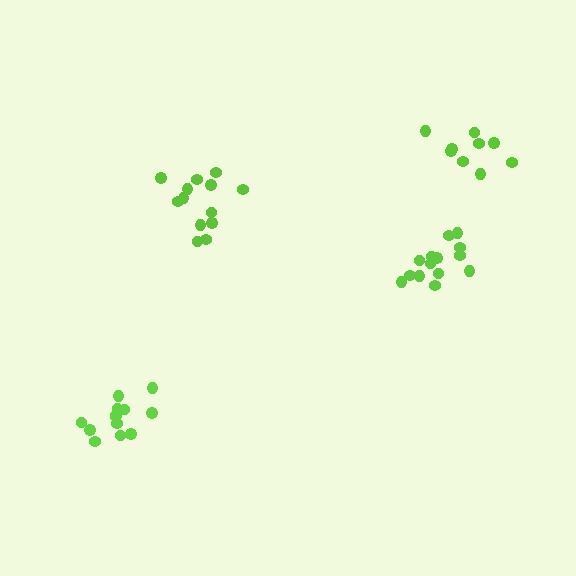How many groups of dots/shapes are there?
There are 4 groups.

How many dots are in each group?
Group 1: 13 dots, Group 2: 13 dots, Group 3: 14 dots, Group 4: 9 dots (49 total).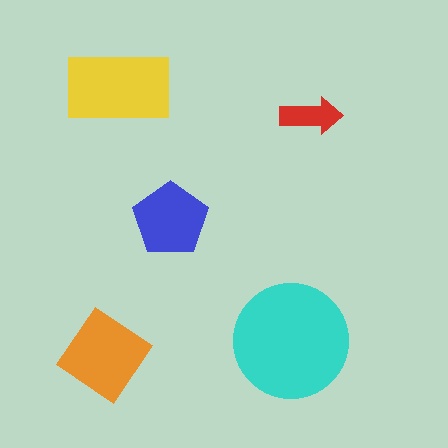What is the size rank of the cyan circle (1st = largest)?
1st.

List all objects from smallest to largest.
The red arrow, the blue pentagon, the orange diamond, the yellow rectangle, the cyan circle.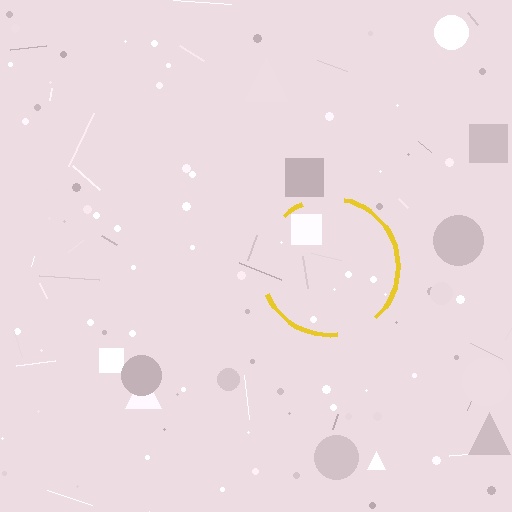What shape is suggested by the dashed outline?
The dashed outline suggests a circle.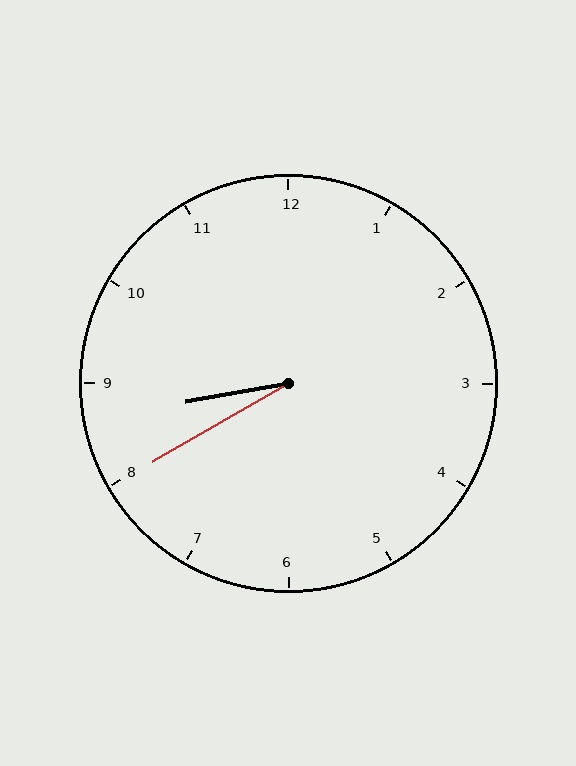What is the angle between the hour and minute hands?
Approximately 20 degrees.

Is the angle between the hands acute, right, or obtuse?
It is acute.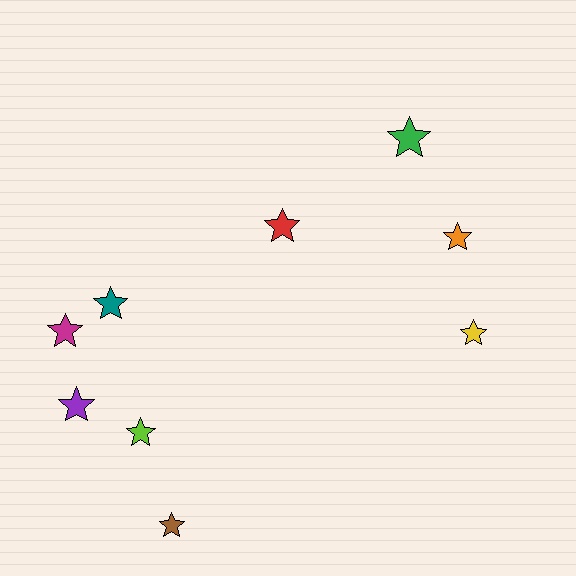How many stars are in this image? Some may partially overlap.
There are 9 stars.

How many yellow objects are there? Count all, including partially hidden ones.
There is 1 yellow object.